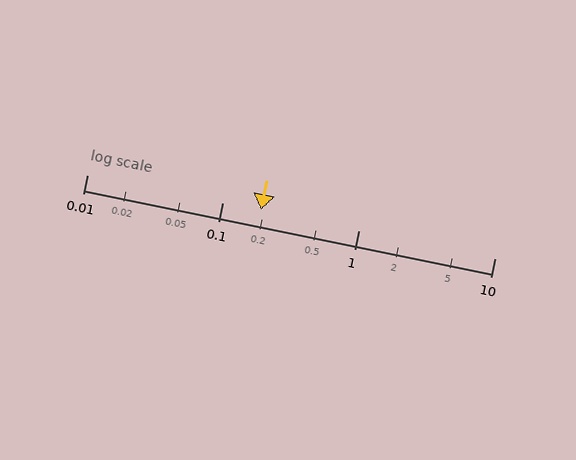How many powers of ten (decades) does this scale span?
The scale spans 3 decades, from 0.01 to 10.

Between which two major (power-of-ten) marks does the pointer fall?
The pointer is between 0.1 and 1.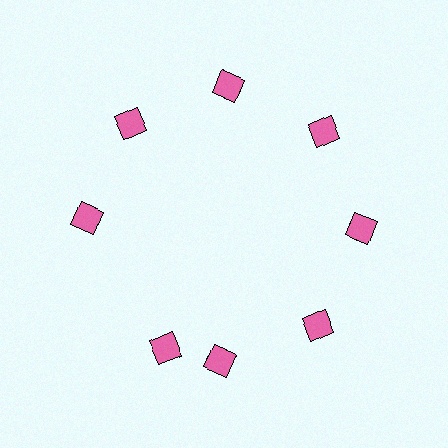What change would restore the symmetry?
The symmetry would be restored by rotating it back into even spacing with its neighbors so that all 8 diamonds sit at equal angles and equal distance from the center.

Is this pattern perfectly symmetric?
No. The 8 pink diamonds are arranged in a ring, but one element near the 8 o'clock position is rotated out of alignment along the ring, breaking the 8-fold rotational symmetry.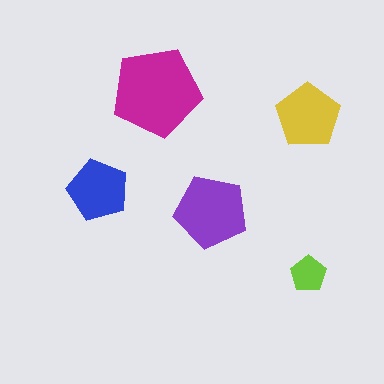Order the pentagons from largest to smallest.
the magenta one, the purple one, the yellow one, the blue one, the lime one.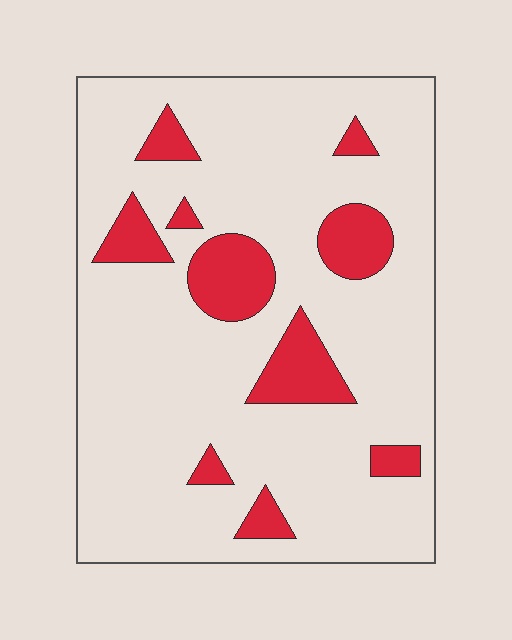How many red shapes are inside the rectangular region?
10.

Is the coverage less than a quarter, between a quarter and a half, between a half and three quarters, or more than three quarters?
Less than a quarter.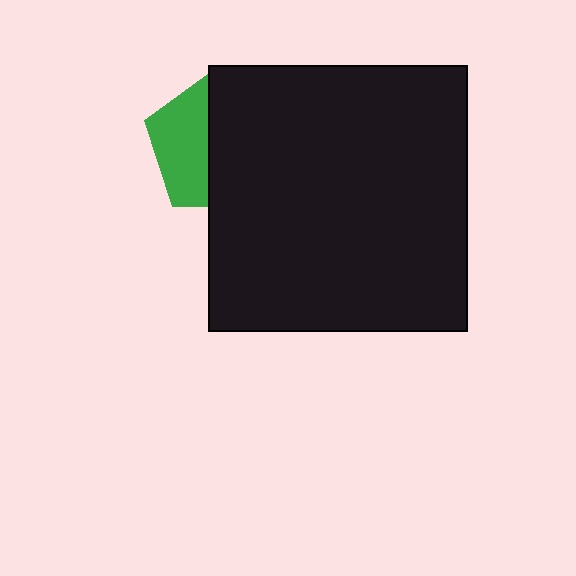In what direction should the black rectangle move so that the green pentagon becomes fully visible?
The black rectangle should move right. That is the shortest direction to clear the overlap and leave the green pentagon fully visible.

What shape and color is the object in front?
The object in front is a black rectangle.